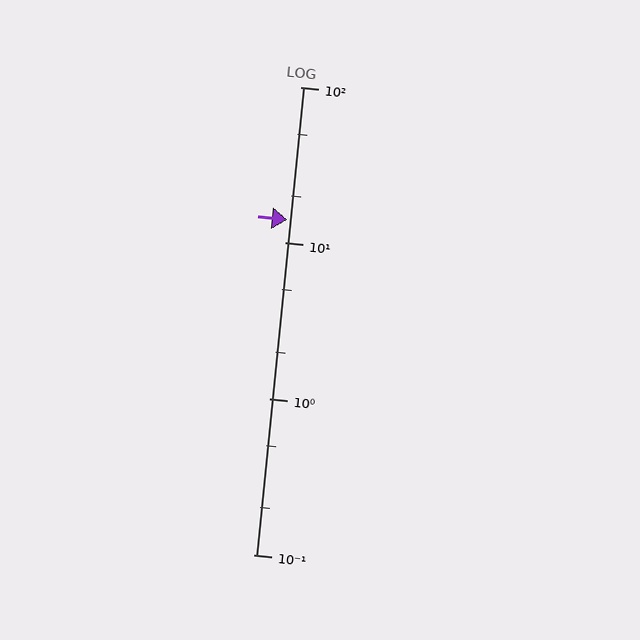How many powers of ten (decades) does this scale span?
The scale spans 3 decades, from 0.1 to 100.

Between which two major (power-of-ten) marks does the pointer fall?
The pointer is between 10 and 100.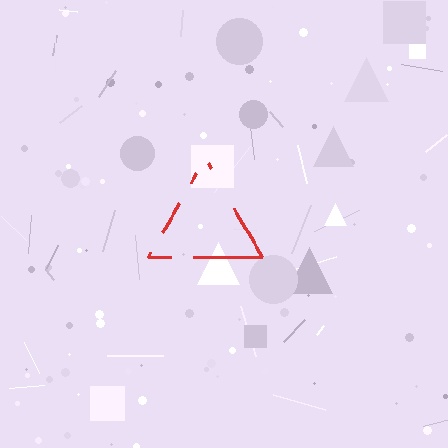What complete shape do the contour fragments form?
The contour fragments form a triangle.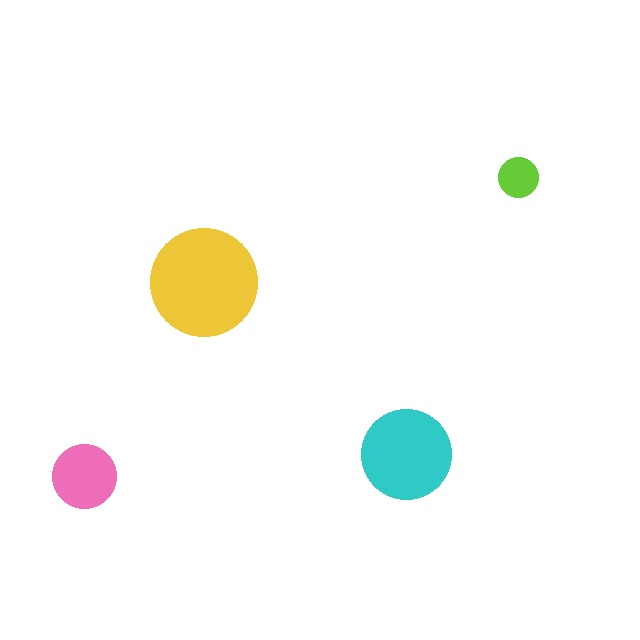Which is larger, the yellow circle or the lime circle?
The yellow one.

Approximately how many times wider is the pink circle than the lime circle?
About 1.5 times wider.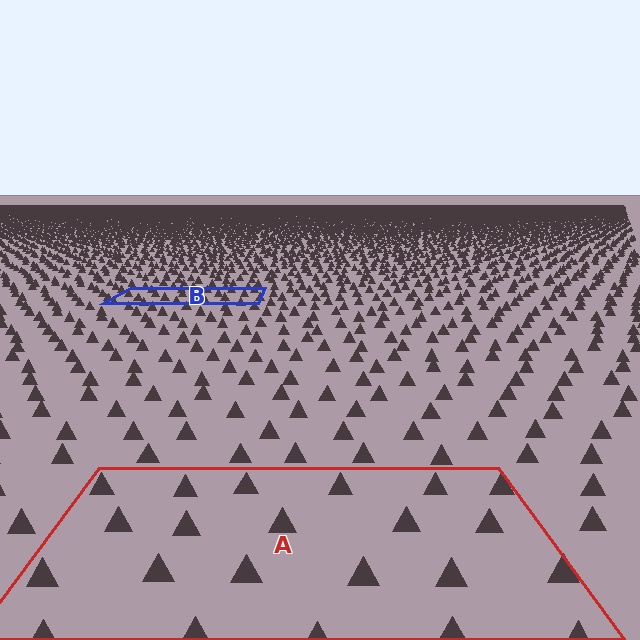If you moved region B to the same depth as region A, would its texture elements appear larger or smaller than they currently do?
They would appear larger. At a closer depth, the same texture elements are projected at a bigger on-screen size.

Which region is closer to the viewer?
Region A is closer. The texture elements there are larger and more spread out.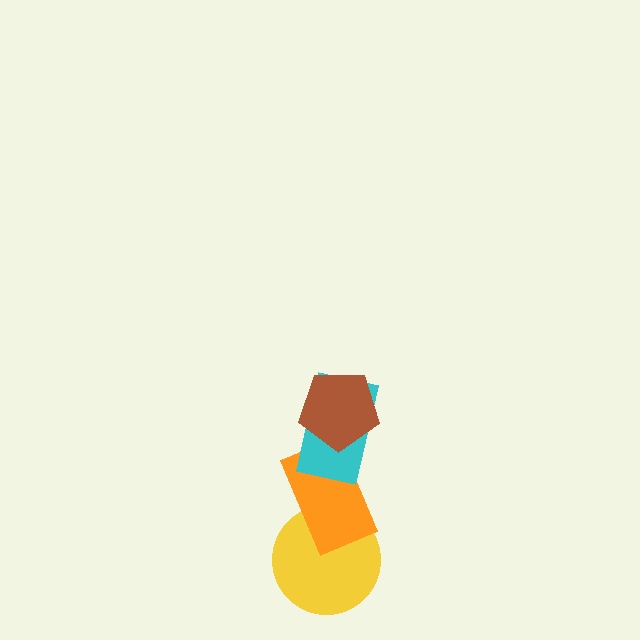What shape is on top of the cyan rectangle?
The brown pentagon is on top of the cyan rectangle.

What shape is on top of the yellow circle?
The orange rectangle is on top of the yellow circle.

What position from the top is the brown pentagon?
The brown pentagon is 1st from the top.